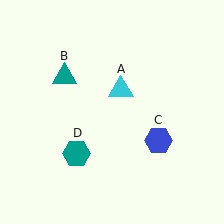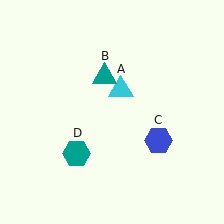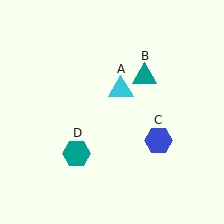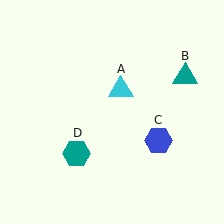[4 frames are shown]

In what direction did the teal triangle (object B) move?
The teal triangle (object B) moved right.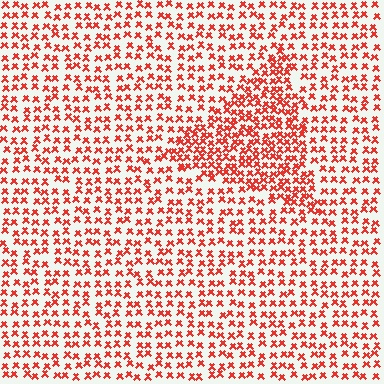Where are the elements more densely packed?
The elements are more densely packed inside the triangle boundary.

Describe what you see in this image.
The image contains small red elements arranged at two different densities. A triangle-shaped region is visible where the elements are more densely packed than the surrounding area.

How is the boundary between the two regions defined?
The boundary is defined by a change in element density (approximately 1.8x ratio). All elements are the same color, size, and shape.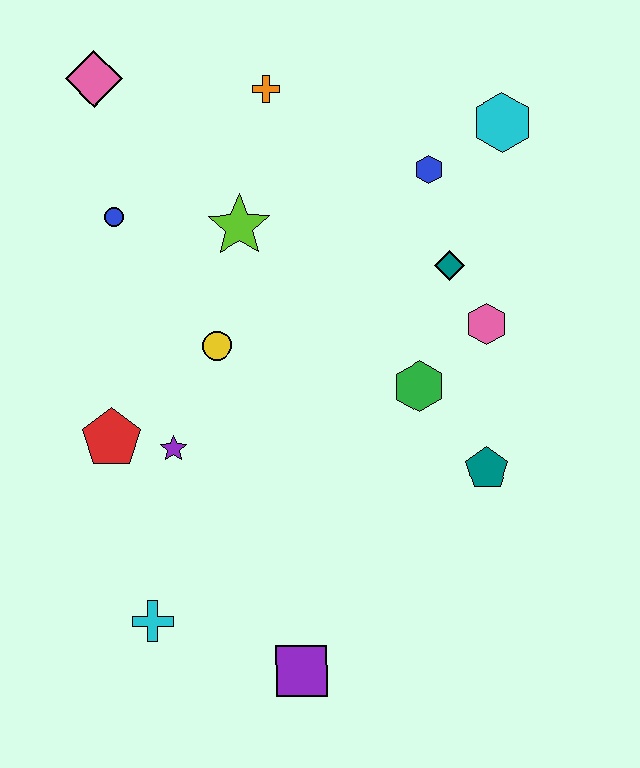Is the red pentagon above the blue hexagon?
No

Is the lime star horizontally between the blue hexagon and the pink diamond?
Yes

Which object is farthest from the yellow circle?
The cyan hexagon is farthest from the yellow circle.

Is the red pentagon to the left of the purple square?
Yes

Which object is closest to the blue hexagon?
The cyan hexagon is closest to the blue hexagon.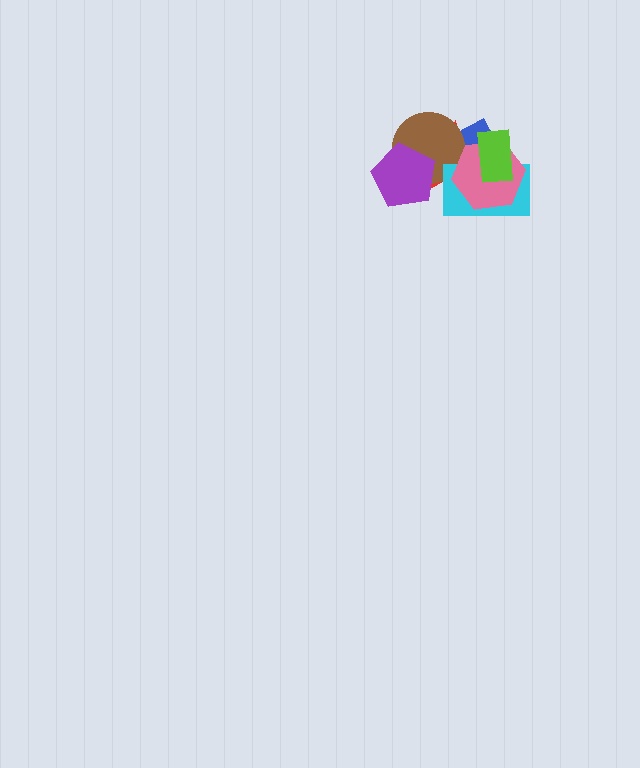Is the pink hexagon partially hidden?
Yes, it is partially covered by another shape.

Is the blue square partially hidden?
Yes, it is partially covered by another shape.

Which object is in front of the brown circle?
The purple pentagon is in front of the brown circle.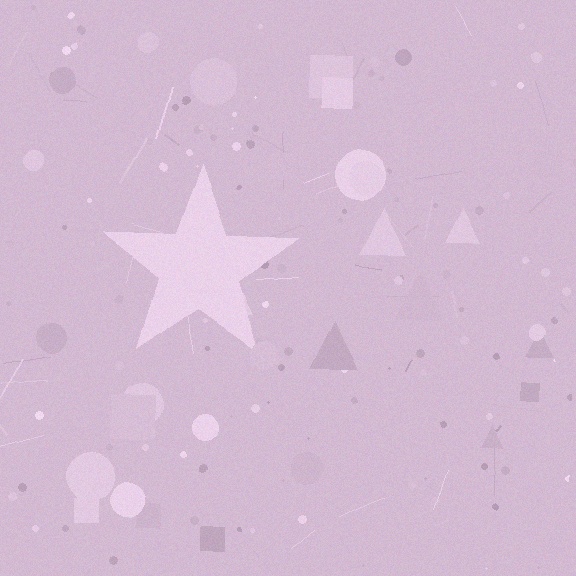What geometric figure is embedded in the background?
A star is embedded in the background.